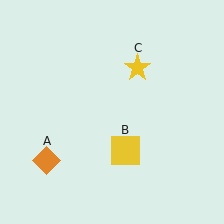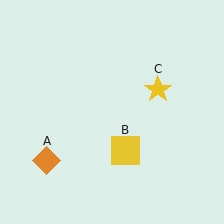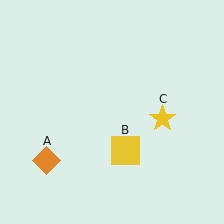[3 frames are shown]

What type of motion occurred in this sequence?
The yellow star (object C) rotated clockwise around the center of the scene.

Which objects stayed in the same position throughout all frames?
Orange diamond (object A) and yellow square (object B) remained stationary.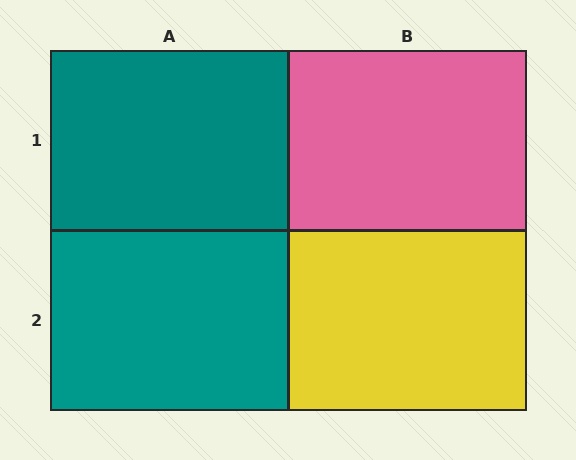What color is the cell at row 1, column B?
Pink.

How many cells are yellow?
1 cell is yellow.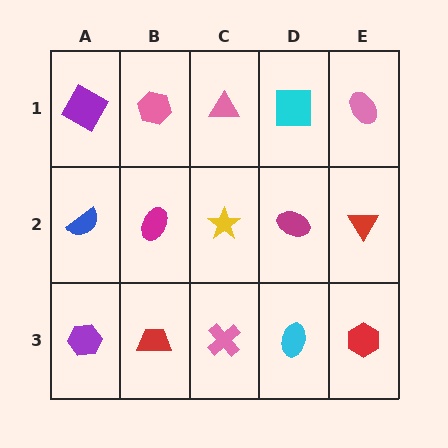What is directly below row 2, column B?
A red trapezoid.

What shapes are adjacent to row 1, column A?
A blue semicircle (row 2, column A), a pink hexagon (row 1, column B).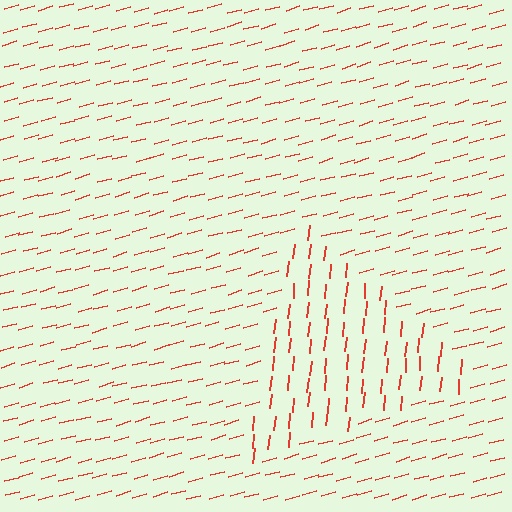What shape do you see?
I see a triangle.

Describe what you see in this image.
The image is filled with small red line segments. A triangle region in the image has lines oriented differently from the surrounding lines, creating a visible texture boundary.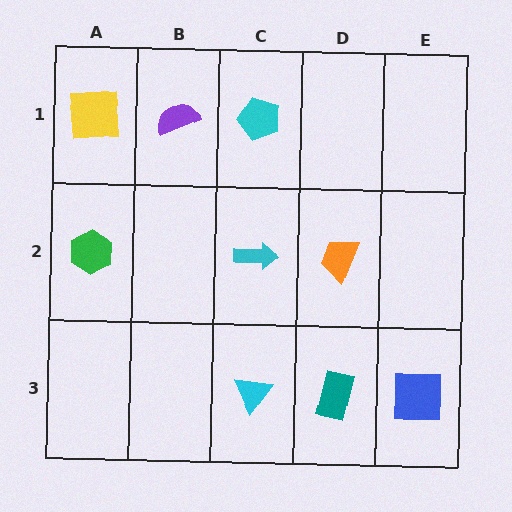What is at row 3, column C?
A cyan triangle.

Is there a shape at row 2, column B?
No, that cell is empty.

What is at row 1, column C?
A cyan pentagon.